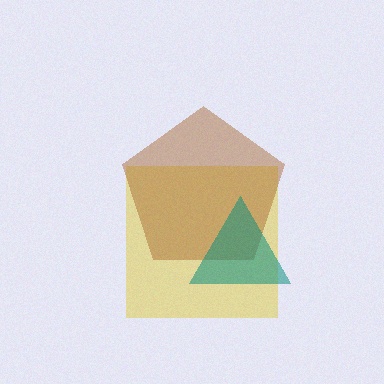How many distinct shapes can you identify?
There are 3 distinct shapes: a yellow square, a brown pentagon, a teal triangle.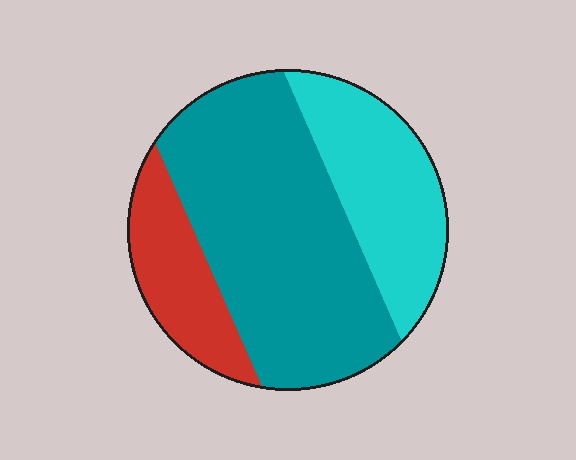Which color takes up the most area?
Teal, at roughly 55%.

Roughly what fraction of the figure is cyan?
Cyan takes up about one quarter (1/4) of the figure.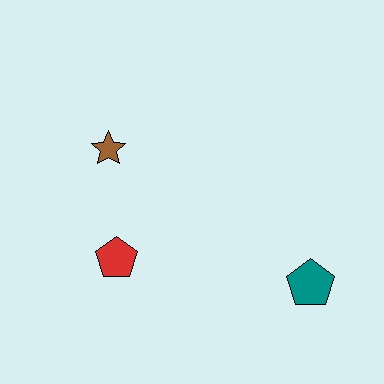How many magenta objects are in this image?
There are no magenta objects.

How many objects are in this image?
There are 3 objects.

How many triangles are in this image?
There are no triangles.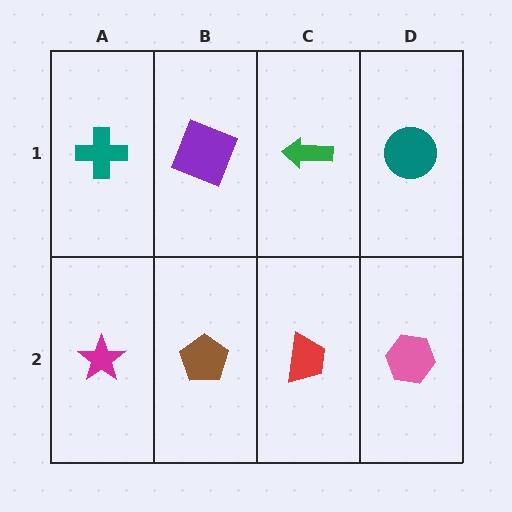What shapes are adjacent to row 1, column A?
A magenta star (row 2, column A), a purple square (row 1, column B).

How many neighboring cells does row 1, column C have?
3.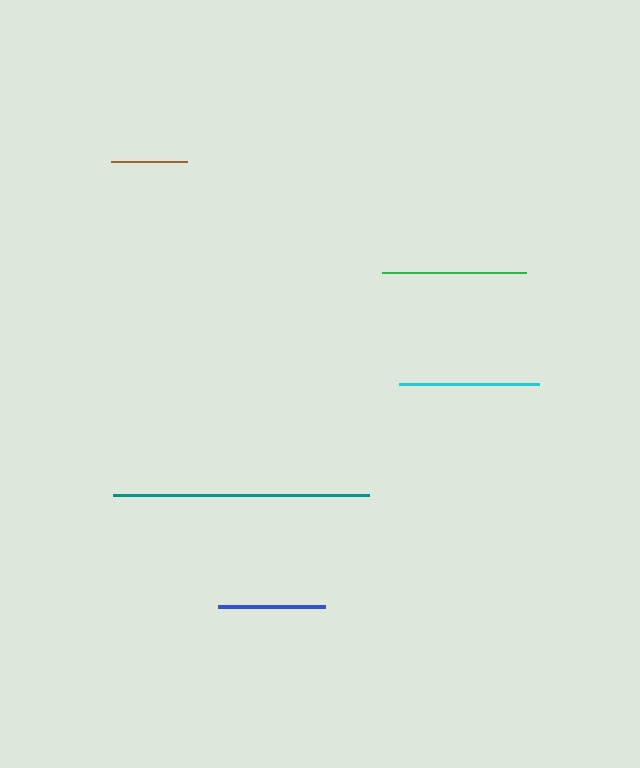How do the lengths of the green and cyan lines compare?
The green and cyan lines are approximately the same length.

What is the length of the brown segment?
The brown segment is approximately 76 pixels long.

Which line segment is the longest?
The teal line is the longest at approximately 257 pixels.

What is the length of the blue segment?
The blue segment is approximately 107 pixels long.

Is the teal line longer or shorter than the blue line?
The teal line is longer than the blue line.